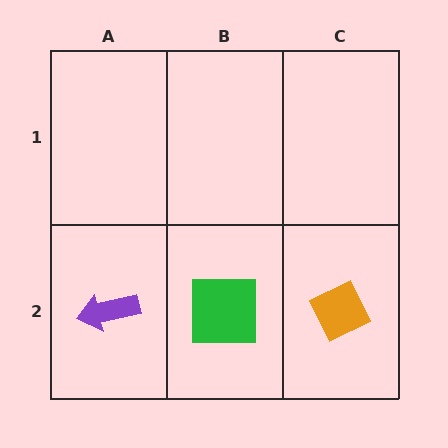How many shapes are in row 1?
0 shapes.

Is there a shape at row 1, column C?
No, that cell is empty.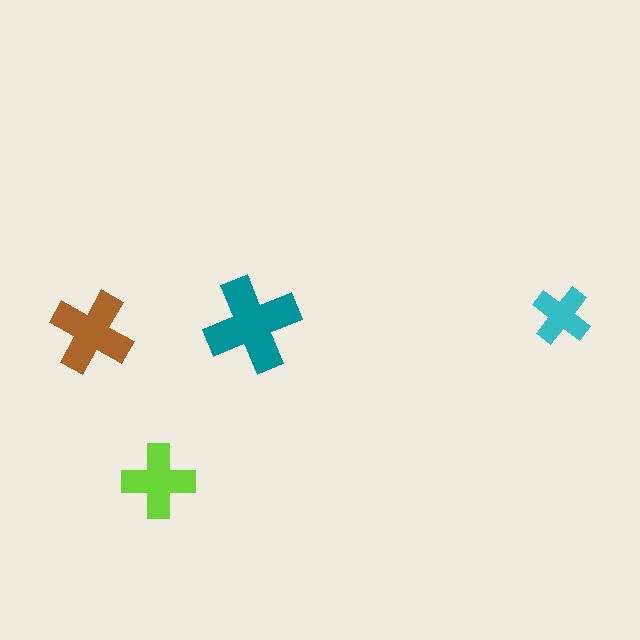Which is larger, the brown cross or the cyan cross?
The brown one.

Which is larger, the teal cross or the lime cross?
The teal one.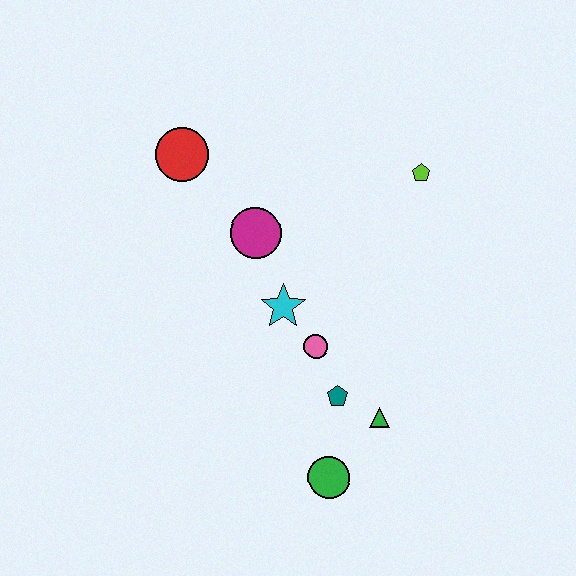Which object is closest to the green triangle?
The teal pentagon is closest to the green triangle.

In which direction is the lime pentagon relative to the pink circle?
The lime pentagon is above the pink circle.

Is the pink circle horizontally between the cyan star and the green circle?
Yes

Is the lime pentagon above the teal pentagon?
Yes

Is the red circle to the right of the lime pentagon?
No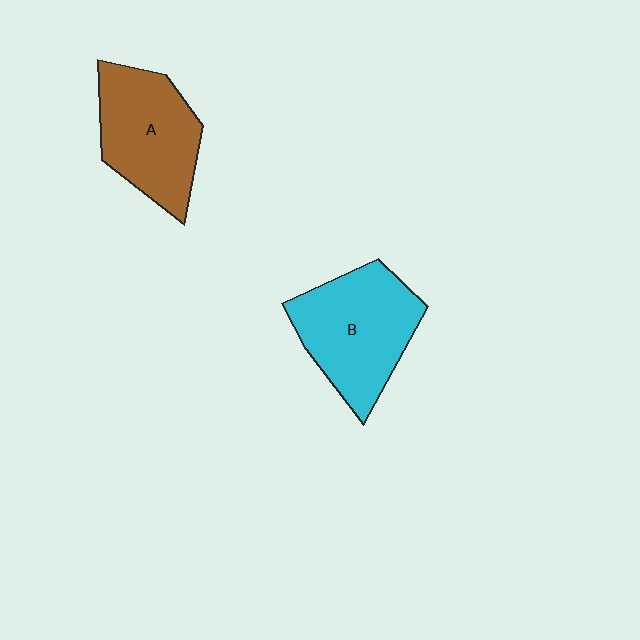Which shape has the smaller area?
Shape A (brown).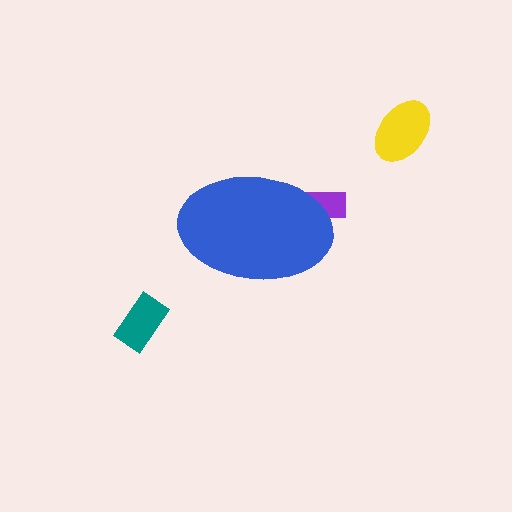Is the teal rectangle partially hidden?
No, the teal rectangle is fully visible.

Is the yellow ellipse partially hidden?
No, the yellow ellipse is fully visible.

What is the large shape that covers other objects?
A blue ellipse.